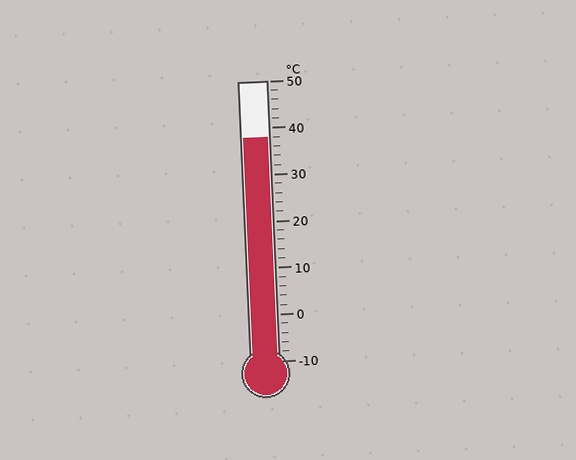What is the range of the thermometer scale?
The thermometer scale ranges from -10°C to 50°C.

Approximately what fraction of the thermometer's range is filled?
The thermometer is filled to approximately 80% of its range.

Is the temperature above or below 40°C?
The temperature is below 40°C.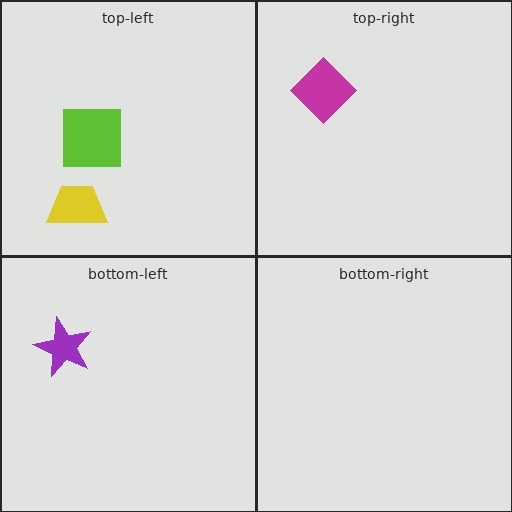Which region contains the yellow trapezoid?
The top-left region.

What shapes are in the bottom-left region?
The purple star.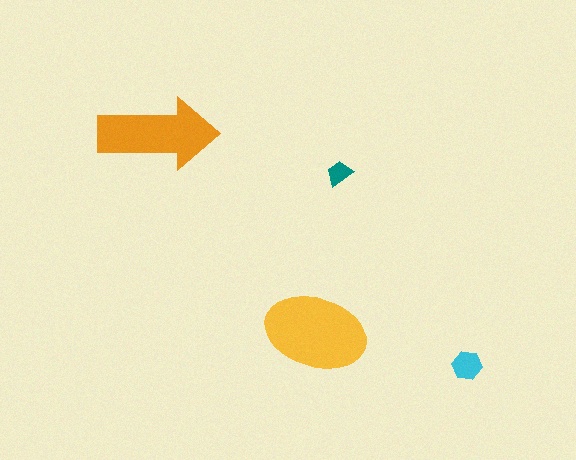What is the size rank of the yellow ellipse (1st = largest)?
1st.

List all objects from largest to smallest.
The yellow ellipse, the orange arrow, the cyan hexagon, the teal trapezoid.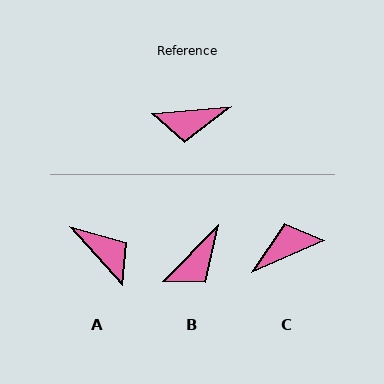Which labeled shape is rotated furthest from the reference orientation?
C, about 161 degrees away.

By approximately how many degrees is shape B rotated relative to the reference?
Approximately 40 degrees counter-clockwise.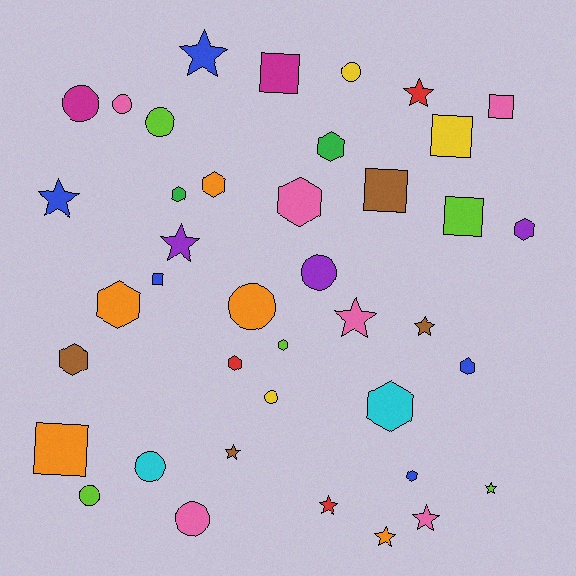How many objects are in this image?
There are 40 objects.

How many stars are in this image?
There are 11 stars.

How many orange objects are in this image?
There are 5 orange objects.